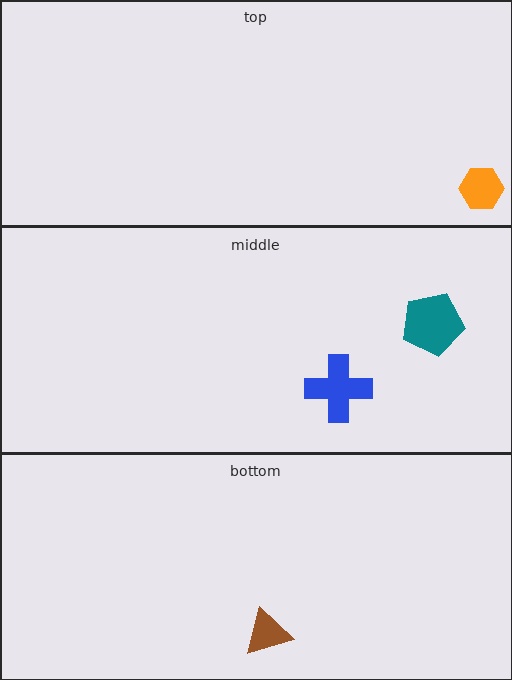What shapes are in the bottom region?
The brown triangle.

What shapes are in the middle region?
The teal pentagon, the blue cross.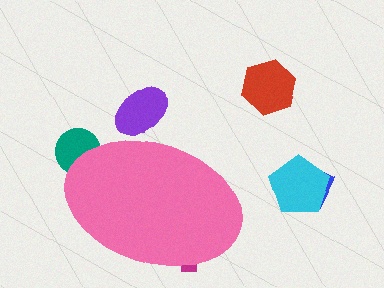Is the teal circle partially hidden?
Yes, the teal circle is partially hidden behind the pink ellipse.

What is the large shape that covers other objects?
A pink ellipse.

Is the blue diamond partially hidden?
No, the blue diamond is fully visible.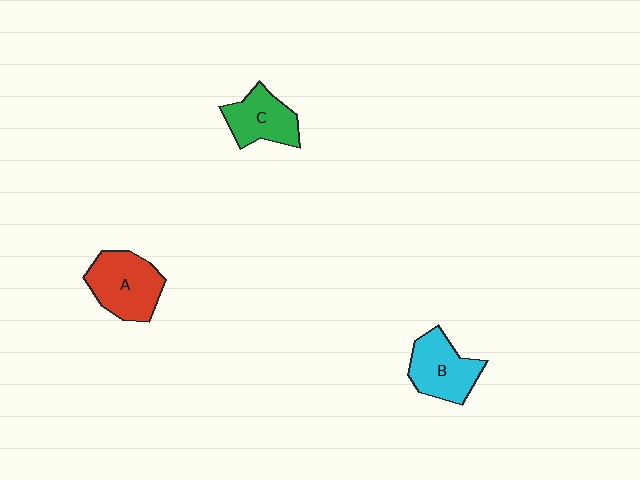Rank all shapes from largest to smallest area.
From largest to smallest: A (red), B (cyan), C (green).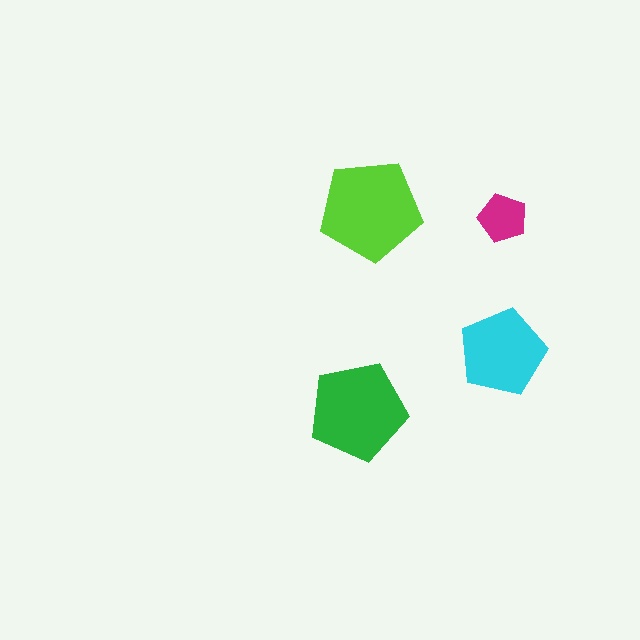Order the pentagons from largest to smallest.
the lime one, the green one, the cyan one, the magenta one.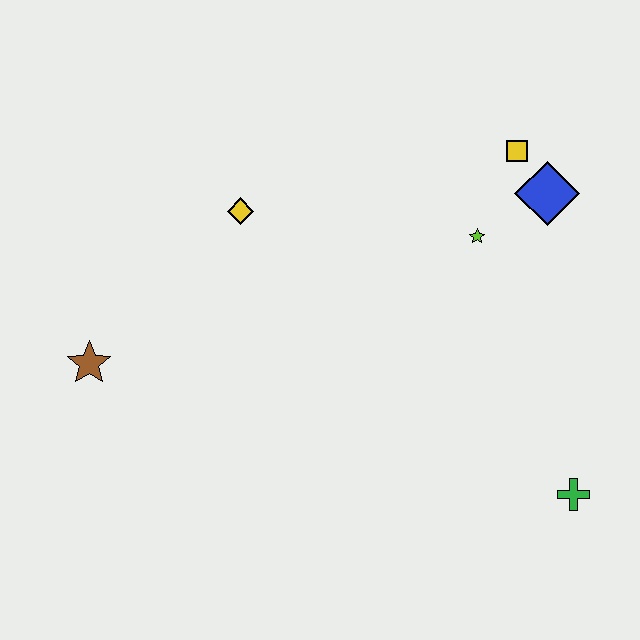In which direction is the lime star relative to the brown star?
The lime star is to the right of the brown star.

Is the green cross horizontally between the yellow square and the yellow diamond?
No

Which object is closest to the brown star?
The yellow diamond is closest to the brown star.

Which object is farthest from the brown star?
The green cross is farthest from the brown star.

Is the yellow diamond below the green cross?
No